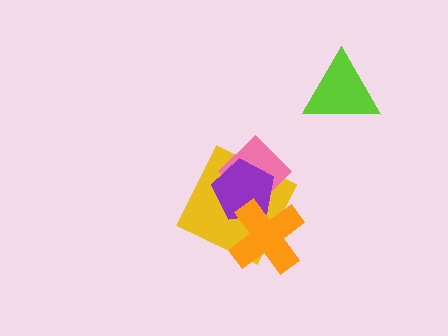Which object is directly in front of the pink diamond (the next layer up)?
The purple pentagon is directly in front of the pink diamond.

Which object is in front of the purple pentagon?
The orange cross is in front of the purple pentagon.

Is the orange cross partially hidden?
No, no other shape covers it.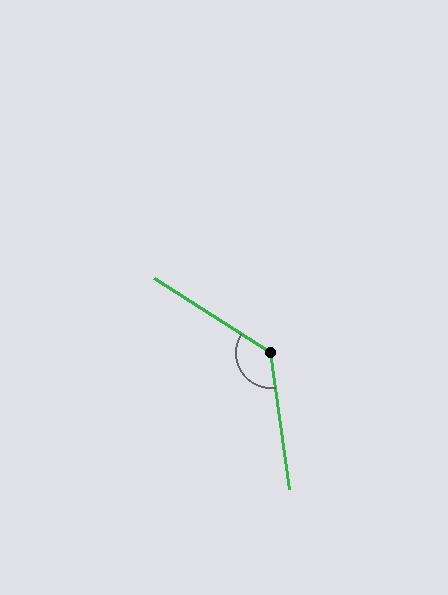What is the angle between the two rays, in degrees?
Approximately 131 degrees.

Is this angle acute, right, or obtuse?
It is obtuse.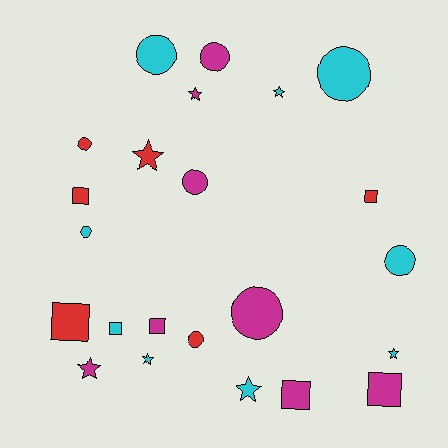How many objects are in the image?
There are 23 objects.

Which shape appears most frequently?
Circle, with 9 objects.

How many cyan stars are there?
There are 4 cyan stars.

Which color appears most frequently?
Cyan, with 9 objects.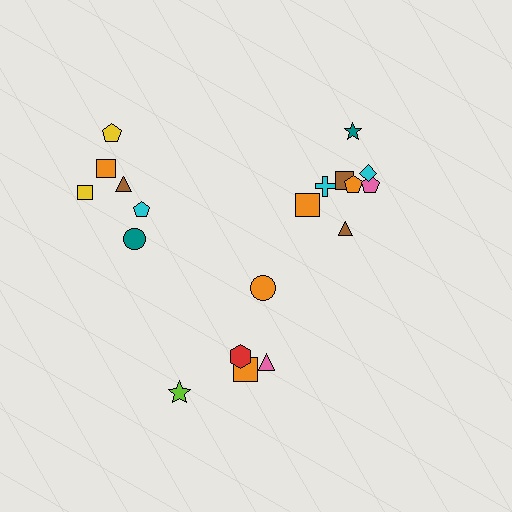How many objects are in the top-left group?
There are 6 objects.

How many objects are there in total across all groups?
There are 19 objects.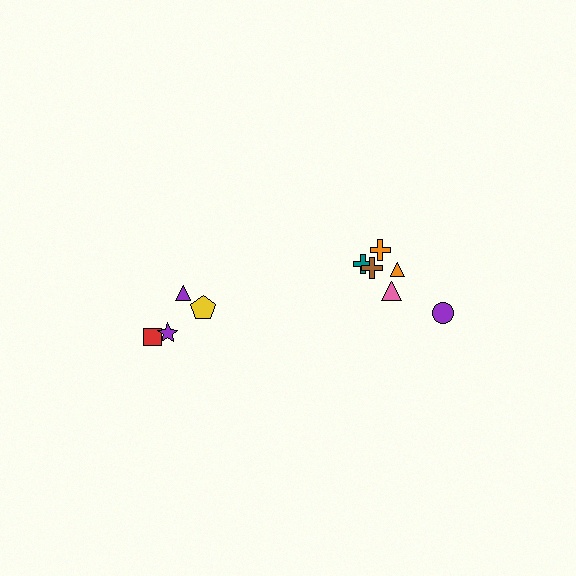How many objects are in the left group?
There are 4 objects.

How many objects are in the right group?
There are 6 objects.